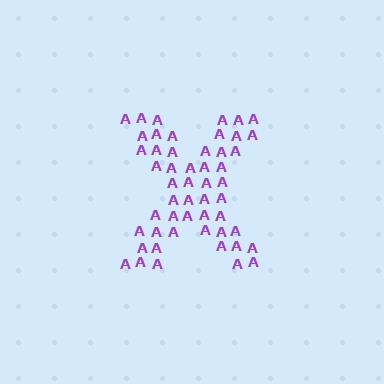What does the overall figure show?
The overall figure shows the letter X.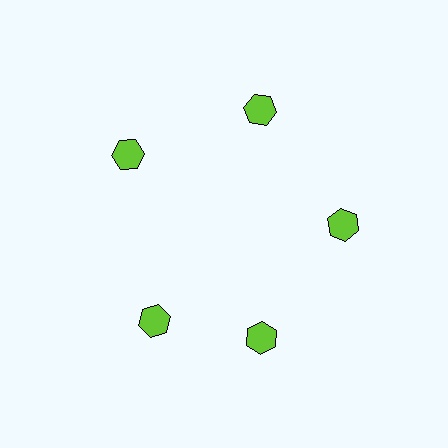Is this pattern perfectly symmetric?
No. The 5 lime hexagons are arranged in a ring, but one element near the 8 o'clock position is rotated out of alignment along the ring, breaking the 5-fold rotational symmetry.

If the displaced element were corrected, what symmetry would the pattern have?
It would have 5-fold rotational symmetry — the pattern would map onto itself every 72 degrees.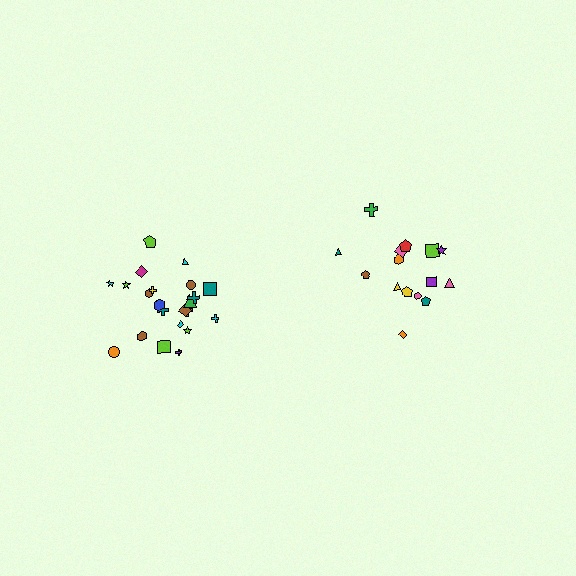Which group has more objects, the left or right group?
The left group.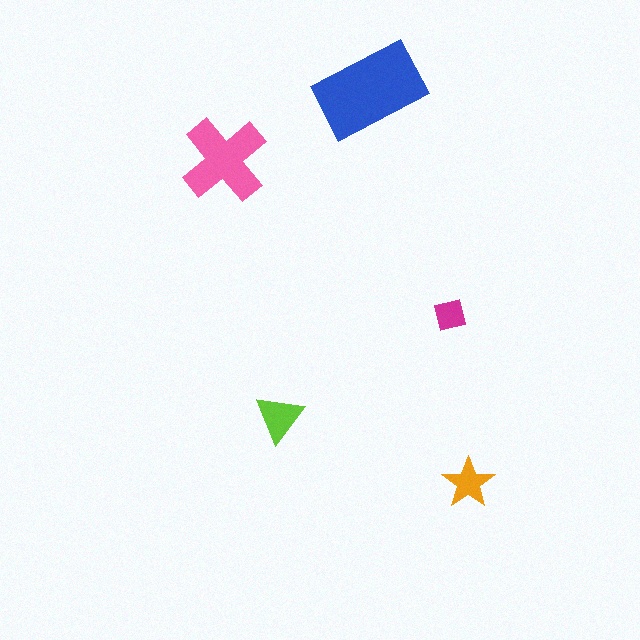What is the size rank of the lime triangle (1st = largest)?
3rd.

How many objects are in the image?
There are 5 objects in the image.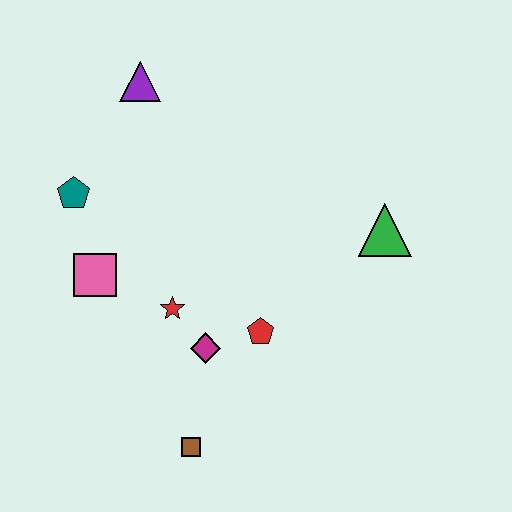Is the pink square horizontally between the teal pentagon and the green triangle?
Yes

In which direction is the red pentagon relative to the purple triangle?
The red pentagon is below the purple triangle.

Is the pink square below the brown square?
No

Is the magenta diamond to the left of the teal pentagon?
No